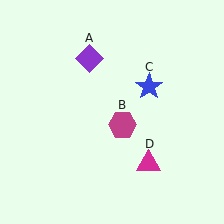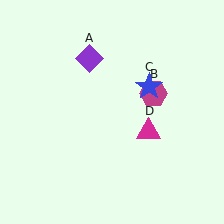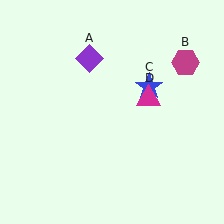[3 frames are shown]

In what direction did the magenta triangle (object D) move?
The magenta triangle (object D) moved up.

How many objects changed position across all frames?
2 objects changed position: magenta hexagon (object B), magenta triangle (object D).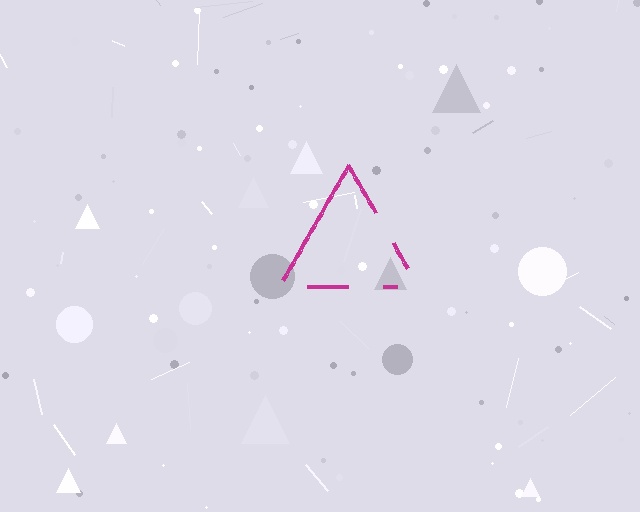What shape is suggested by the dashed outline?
The dashed outline suggests a triangle.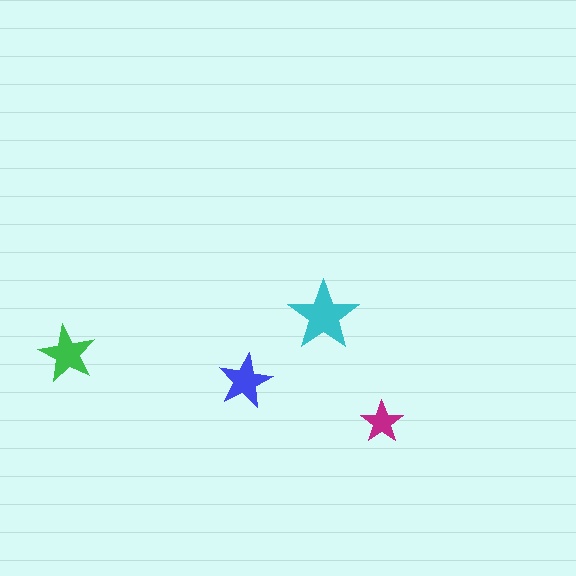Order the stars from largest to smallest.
the cyan one, the green one, the blue one, the magenta one.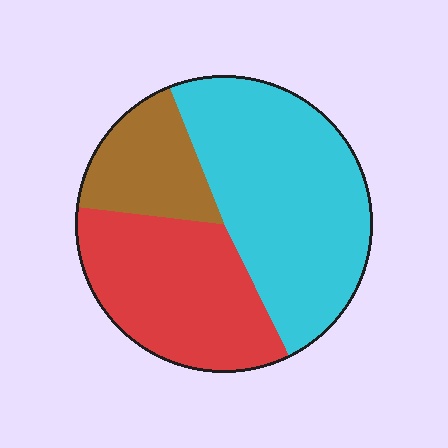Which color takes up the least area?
Brown, at roughly 15%.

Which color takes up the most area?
Cyan, at roughly 50%.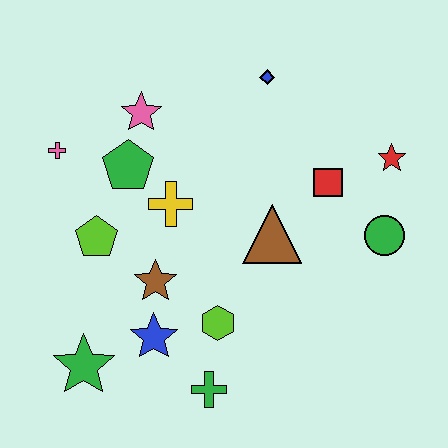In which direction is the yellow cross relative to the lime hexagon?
The yellow cross is above the lime hexagon.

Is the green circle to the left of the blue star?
No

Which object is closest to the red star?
The red square is closest to the red star.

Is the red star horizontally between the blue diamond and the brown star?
No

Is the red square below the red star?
Yes